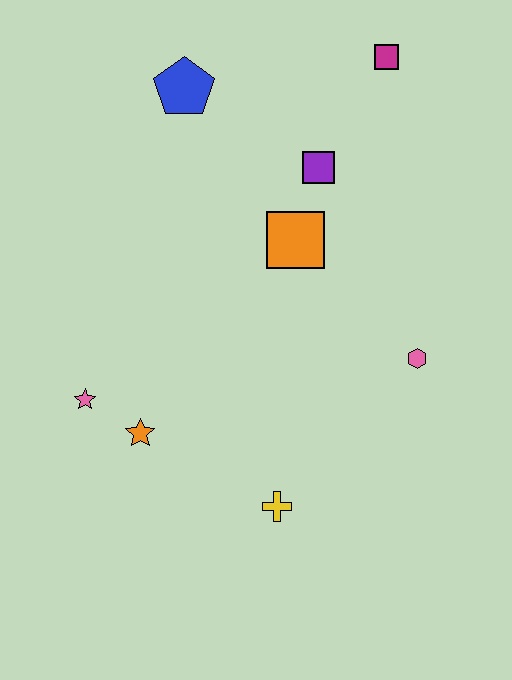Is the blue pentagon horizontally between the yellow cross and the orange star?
Yes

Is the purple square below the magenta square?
Yes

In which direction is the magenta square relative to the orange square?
The magenta square is above the orange square.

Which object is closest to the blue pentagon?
The purple square is closest to the blue pentagon.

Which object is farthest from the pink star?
The magenta square is farthest from the pink star.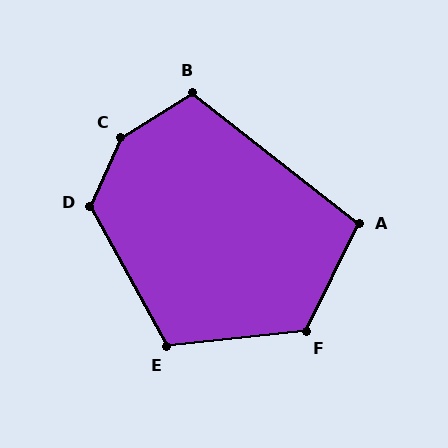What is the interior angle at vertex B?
Approximately 110 degrees (obtuse).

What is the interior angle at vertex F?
Approximately 122 degrees (obtuse).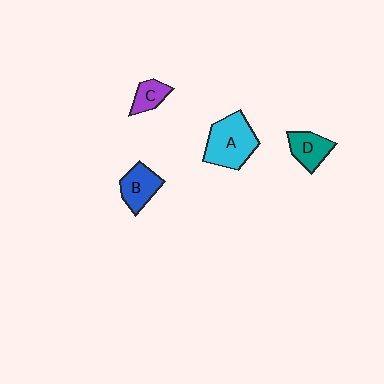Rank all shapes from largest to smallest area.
From largest to smallest: A (cyan), B (blue), D (teal), C (purple).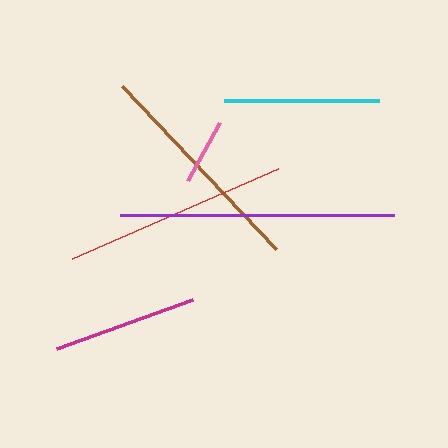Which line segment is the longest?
The purple line is the longest at approximately 273 pixels.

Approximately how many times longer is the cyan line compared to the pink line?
The cyan line is approximately 2.3 times the length of the pink line.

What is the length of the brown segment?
The brown segment is approximately 224 pixels long.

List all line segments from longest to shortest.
From longest to shortest: purple, red, brown, cyan, magenta, pink.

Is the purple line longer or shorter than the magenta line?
The purple line is longer than the magenta line.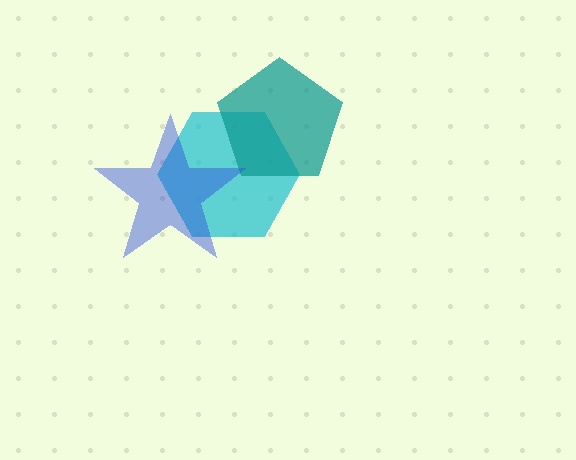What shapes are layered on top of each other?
The layered shapes are: a cyan hexagon, a teal pentagon, a blue star.